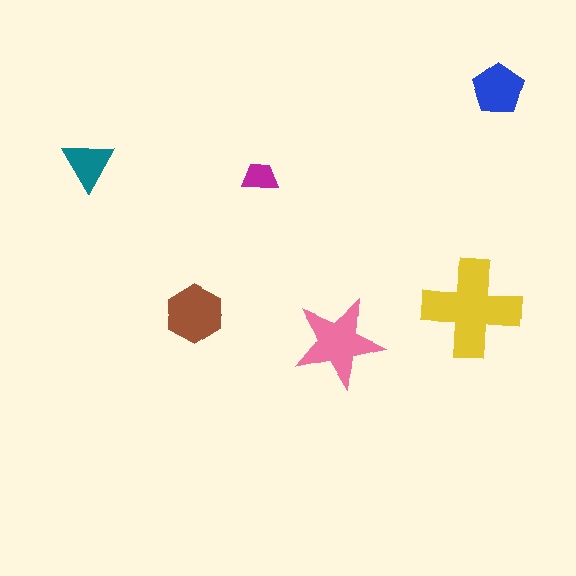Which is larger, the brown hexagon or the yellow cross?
The yellow cross.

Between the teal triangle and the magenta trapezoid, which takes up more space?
The teal triangle.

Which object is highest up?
The blue pentagon is topmost.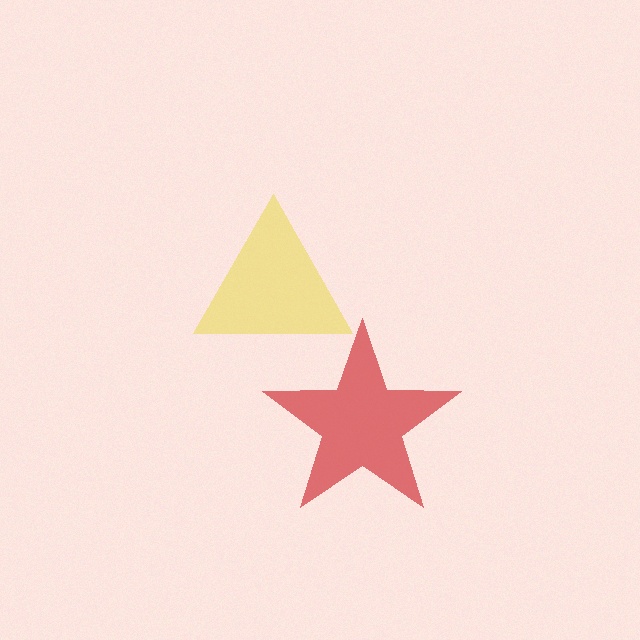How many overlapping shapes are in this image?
There are 2 overlapping shapes in the image.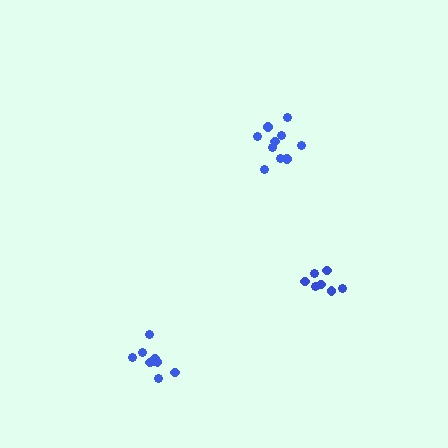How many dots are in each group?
Group 1: 7 dots, Group 2: 10 dots, Group 3: 9 dots (26 total).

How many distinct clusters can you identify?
There are 3 distinct clusters.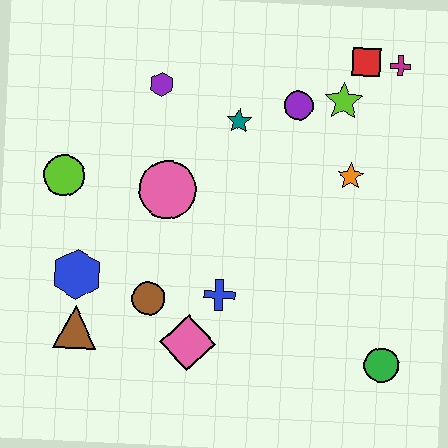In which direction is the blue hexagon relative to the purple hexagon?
The blue hexagon is below the purple hexagon.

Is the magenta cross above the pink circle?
Yes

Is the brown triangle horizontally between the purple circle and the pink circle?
No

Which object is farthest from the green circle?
The lime circle is farthest from the green circle.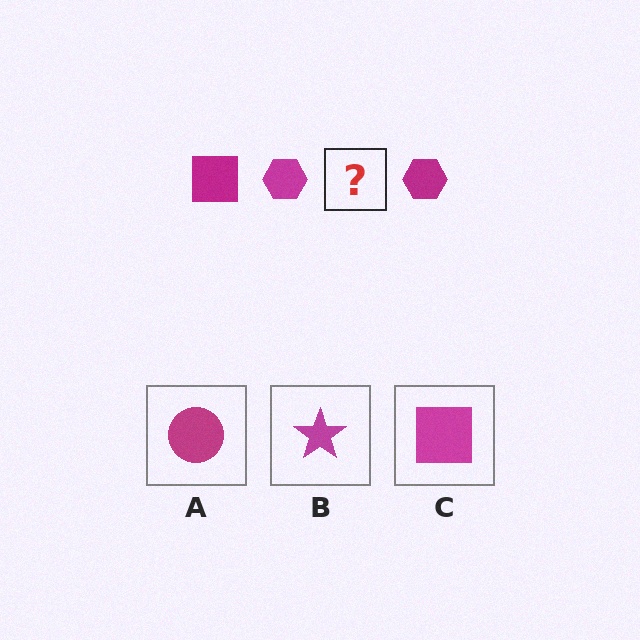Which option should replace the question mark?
Option C.